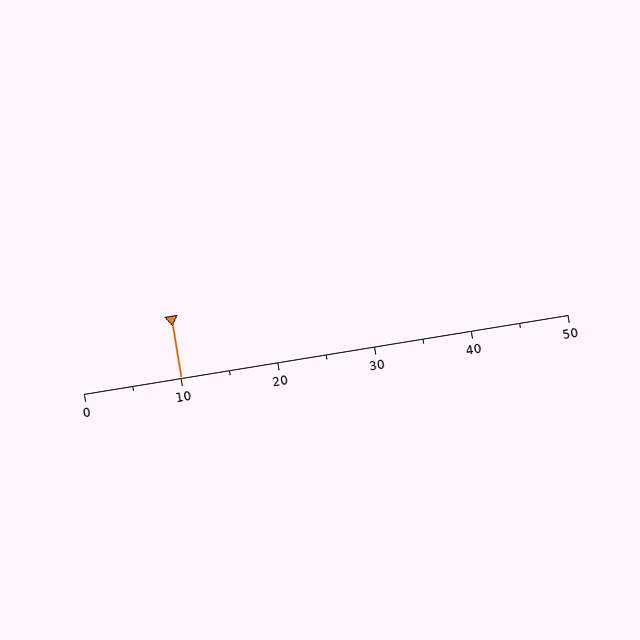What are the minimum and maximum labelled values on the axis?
The axis runs from 0 to 50.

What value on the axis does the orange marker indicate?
The marker indicates approximately 10.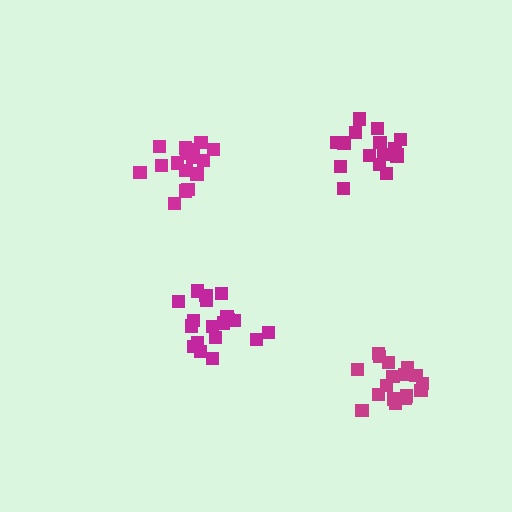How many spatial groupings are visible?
There are 4 spatial groupings.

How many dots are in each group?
Group 1: 16 dots, Group 2: 19 dots, Group 3: 17 dots, Group 4: 16 dots (68 total).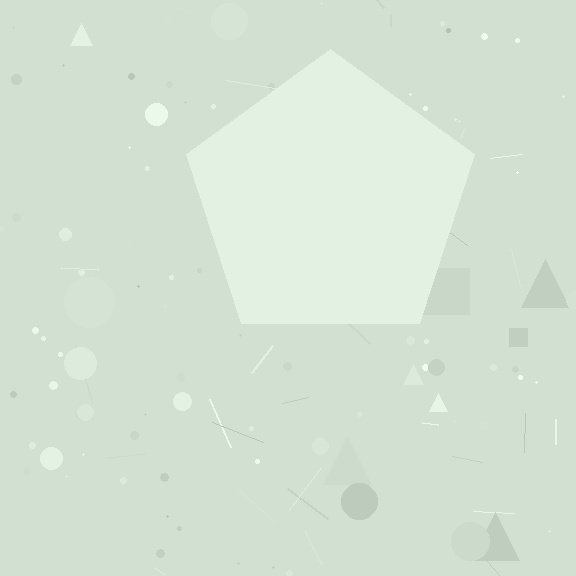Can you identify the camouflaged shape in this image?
The camouflaged shape is a pentagon.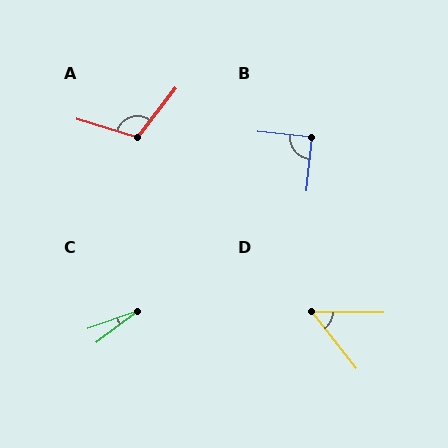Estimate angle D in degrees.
Approximately 52 degrees.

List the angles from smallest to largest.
C (18°), D (52°), B (90°), A (111°).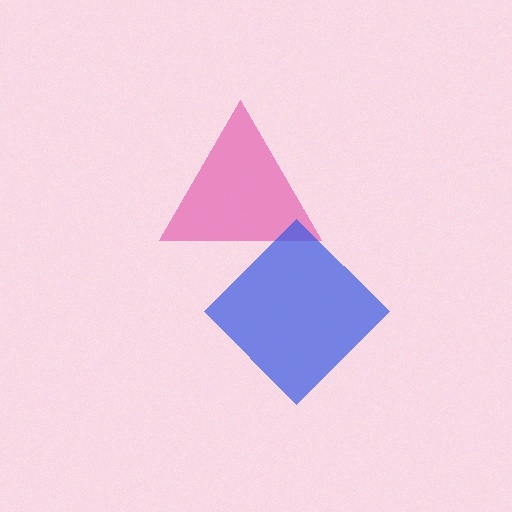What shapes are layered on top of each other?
The layered shapes are: a pink triangle, a blue diamond.